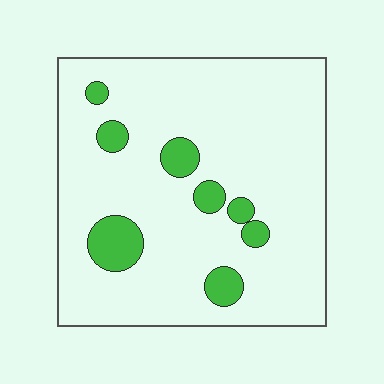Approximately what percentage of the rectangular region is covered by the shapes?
Approximately 10%.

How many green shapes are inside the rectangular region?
8.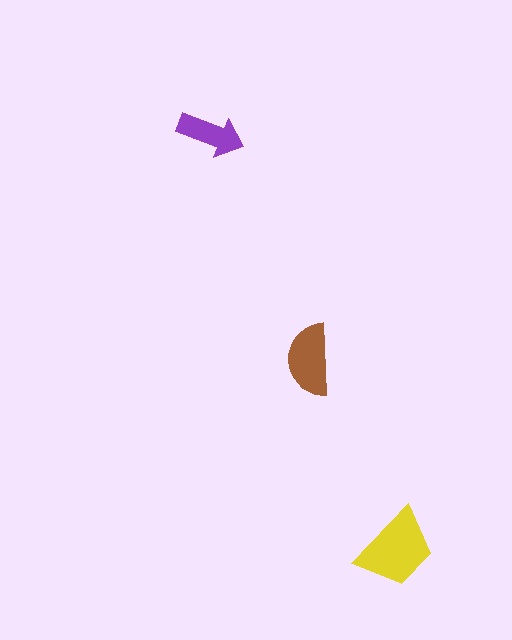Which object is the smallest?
The purple arrow.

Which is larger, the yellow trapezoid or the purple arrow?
The yellow trapezoid.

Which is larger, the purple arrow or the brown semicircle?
The brown semicircle.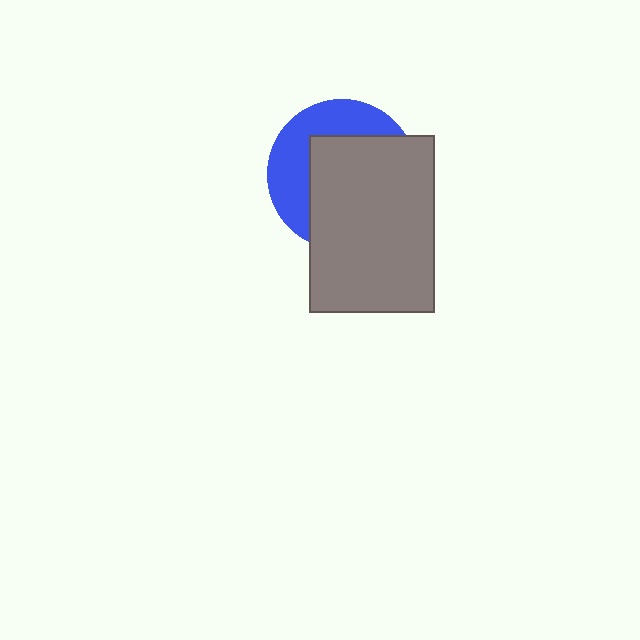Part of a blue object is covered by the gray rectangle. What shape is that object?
It is a circle.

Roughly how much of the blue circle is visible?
A small part of it is visible (roughly 39%).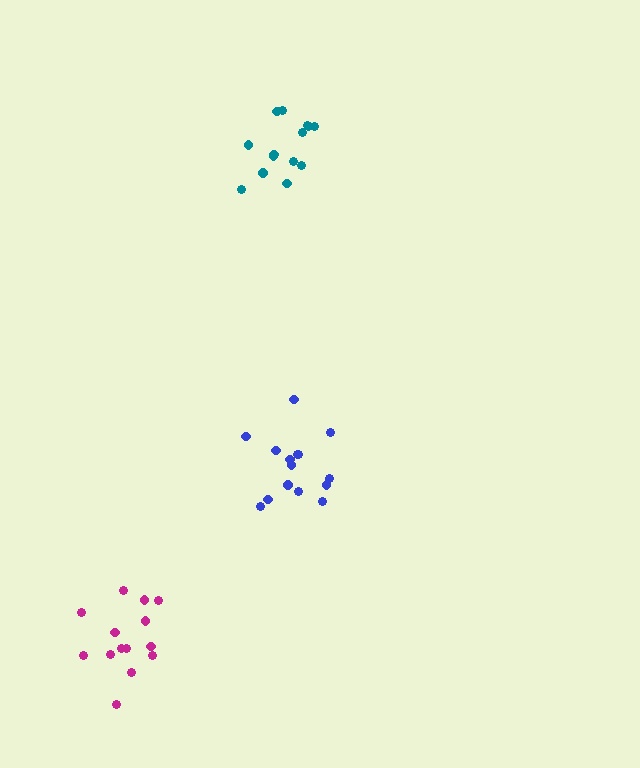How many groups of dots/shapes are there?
There are 3 groups.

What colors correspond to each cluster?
The clusters are colored: magenta, blue, teal.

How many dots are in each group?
Group 1: 14 dots, Group 2: 15 dots, Group 3: 14 dots (43 total).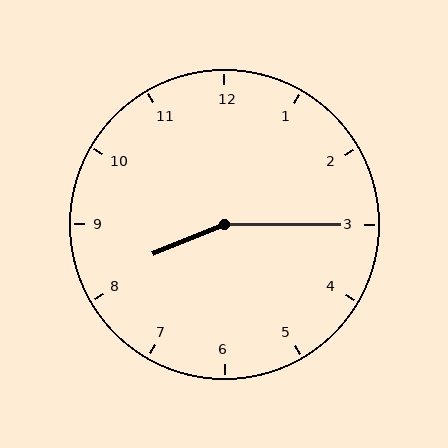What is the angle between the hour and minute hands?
Approximately 158 degrees.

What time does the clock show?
8:15.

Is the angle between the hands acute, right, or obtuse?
It is obtuse.